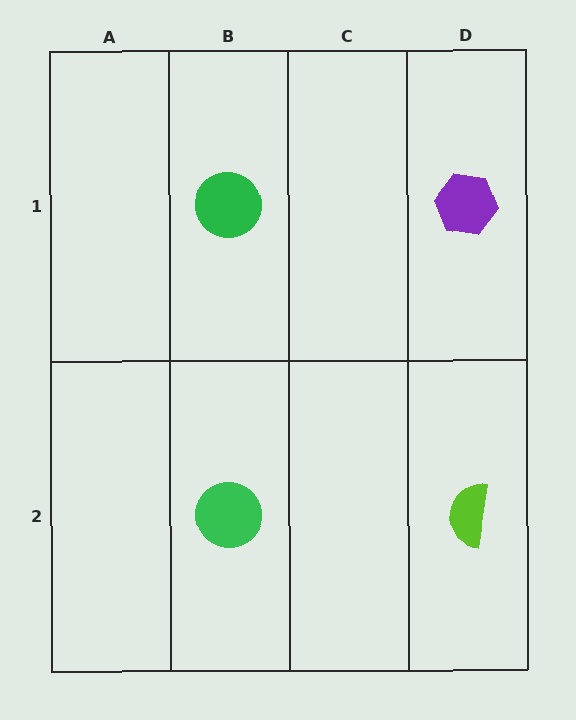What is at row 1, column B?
A green circle.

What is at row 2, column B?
A green circle.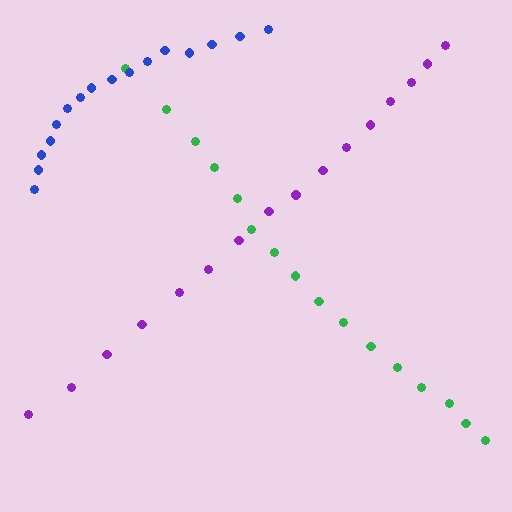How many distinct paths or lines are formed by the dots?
There are 3 distinct paths.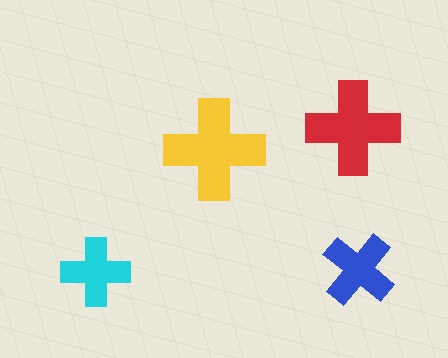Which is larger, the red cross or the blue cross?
The red one.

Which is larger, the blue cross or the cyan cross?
The blue one.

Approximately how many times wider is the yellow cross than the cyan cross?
About 1.5 times wider.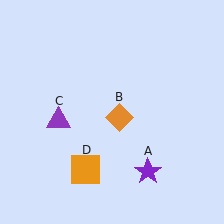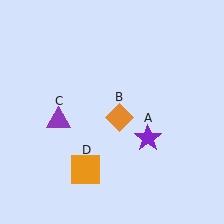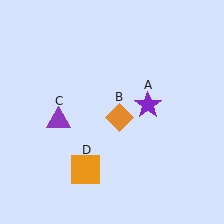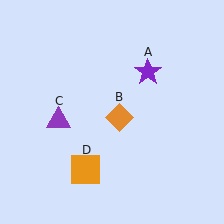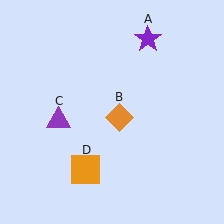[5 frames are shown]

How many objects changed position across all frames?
1 object changed position: purple star (object A).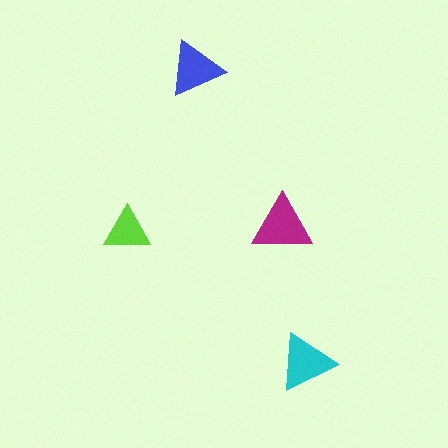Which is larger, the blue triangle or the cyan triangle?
The cyan one.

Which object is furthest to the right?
The cyan triangle is rightmost.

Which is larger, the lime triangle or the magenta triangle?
The magenta one.